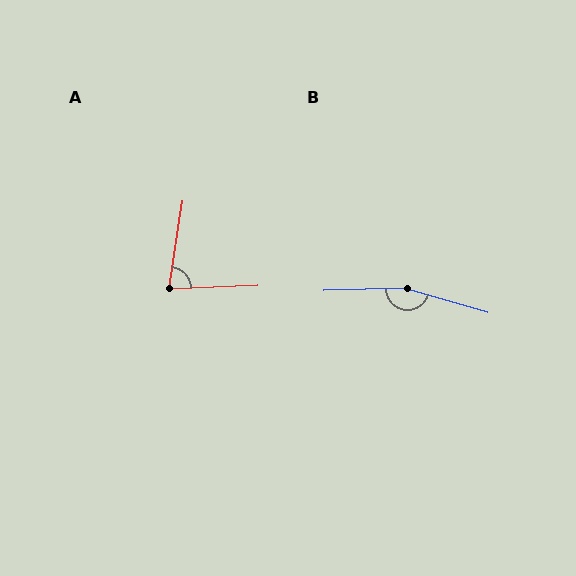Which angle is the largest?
B, at approximately 162 degrees.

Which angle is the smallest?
A, at approximately 79 degrees.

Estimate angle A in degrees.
Approximately 79 degrees.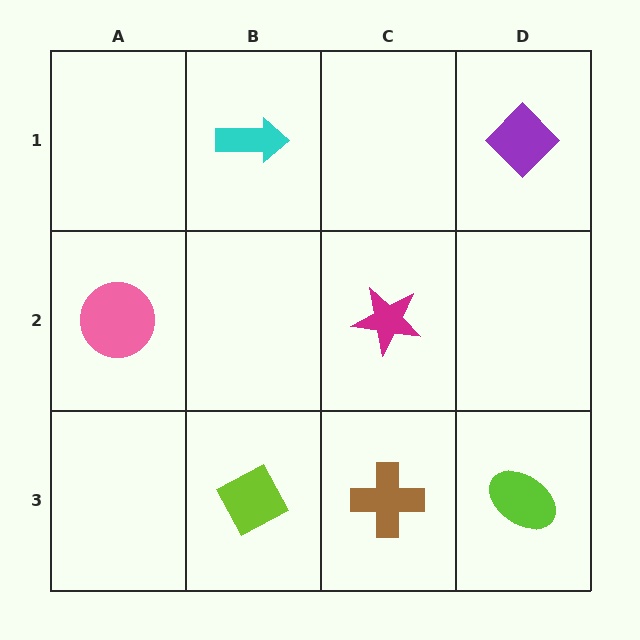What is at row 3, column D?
A lime ellipse.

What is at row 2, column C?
A magenta star.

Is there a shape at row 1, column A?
No, that cell is empty.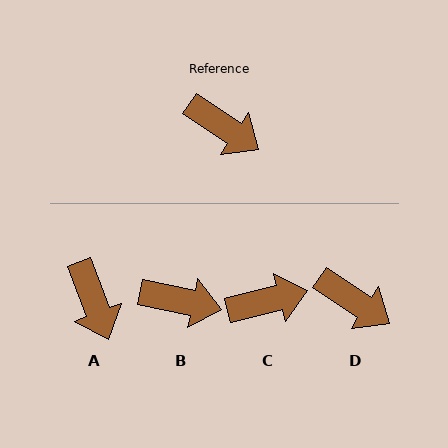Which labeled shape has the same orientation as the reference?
D.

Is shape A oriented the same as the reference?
No, it is off by about 36 degrees.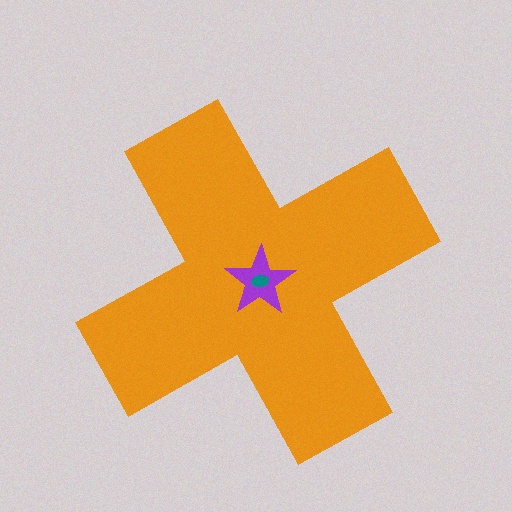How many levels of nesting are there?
3.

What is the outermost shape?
The orange cross.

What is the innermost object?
The teal ellipse.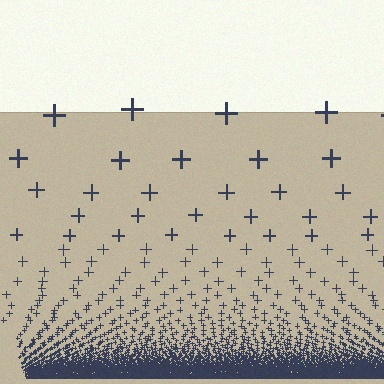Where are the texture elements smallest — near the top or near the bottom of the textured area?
Near the bottom.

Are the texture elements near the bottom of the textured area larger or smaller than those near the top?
Smaller. The gradient is inverted — elements near the bottom are smaller and denser.